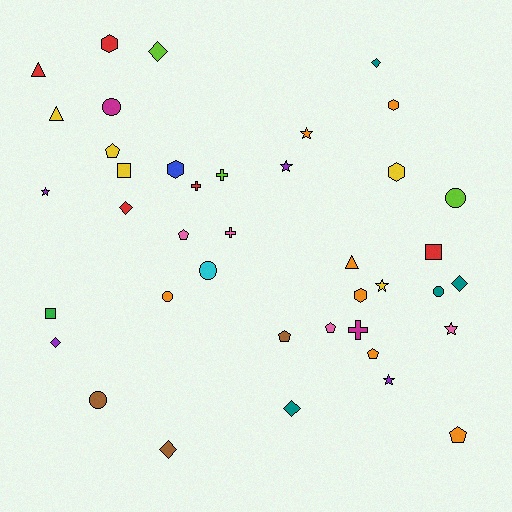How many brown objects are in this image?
There are 3 brown objects.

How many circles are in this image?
There are 6 circles.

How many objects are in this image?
There are 40 objects.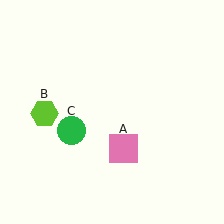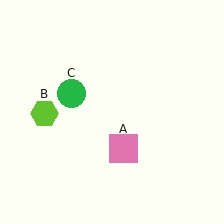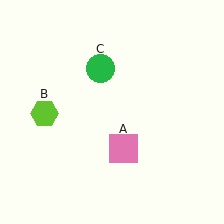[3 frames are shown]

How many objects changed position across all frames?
1 object changed position: green circle (object C).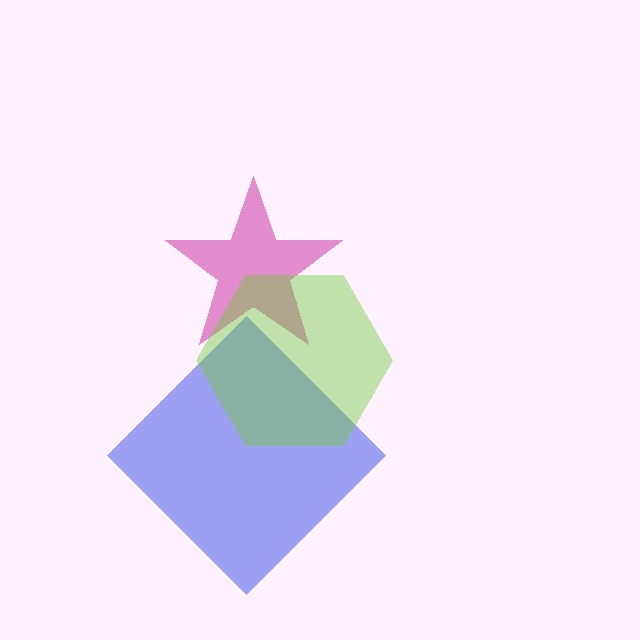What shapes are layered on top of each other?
The layered shapes are: a magenta star, a blue diamond, a lime hexagon.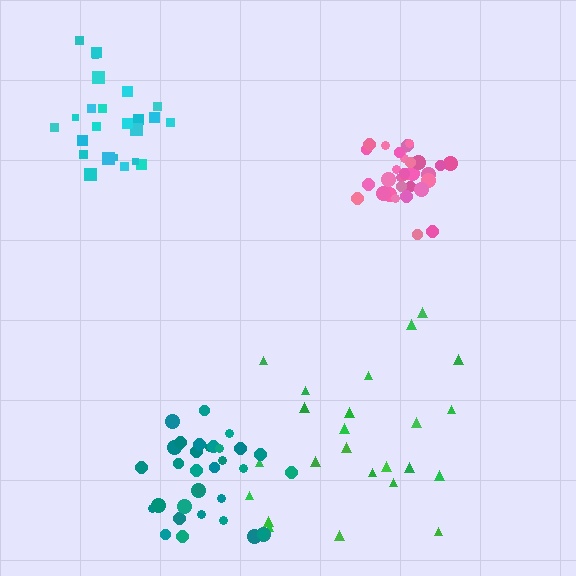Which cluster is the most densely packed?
Pink.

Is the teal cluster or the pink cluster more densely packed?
Pink.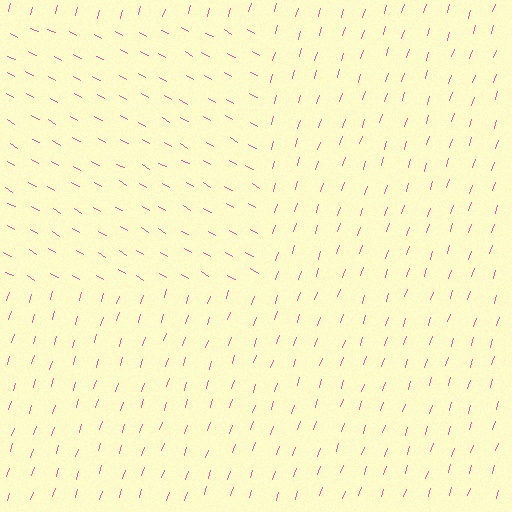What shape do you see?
I see a rectangle.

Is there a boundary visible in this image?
Yes, there is a texture boundary formed by a change in line orientation.